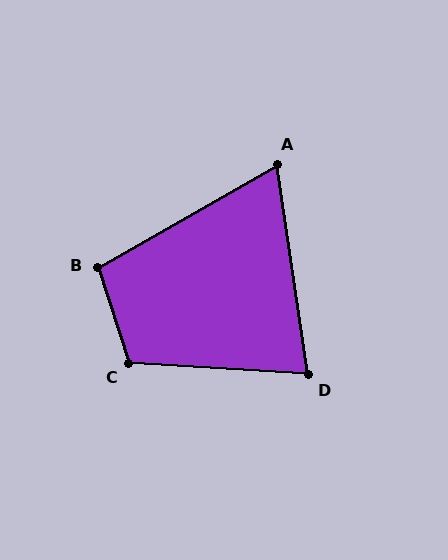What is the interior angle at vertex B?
Approximately 102 degrees (obtuse).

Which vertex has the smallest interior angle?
A, at approximately 69 degrees.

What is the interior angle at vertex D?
Approximately 78 degrees (acute).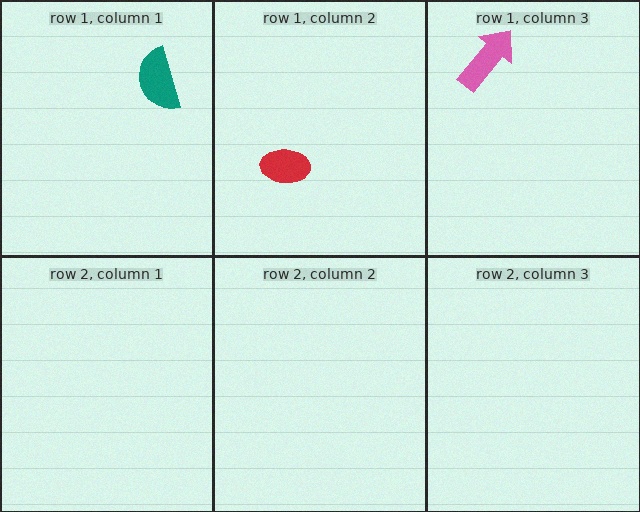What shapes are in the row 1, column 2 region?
The red ellipse.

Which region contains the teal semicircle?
The row 1, column 1 region.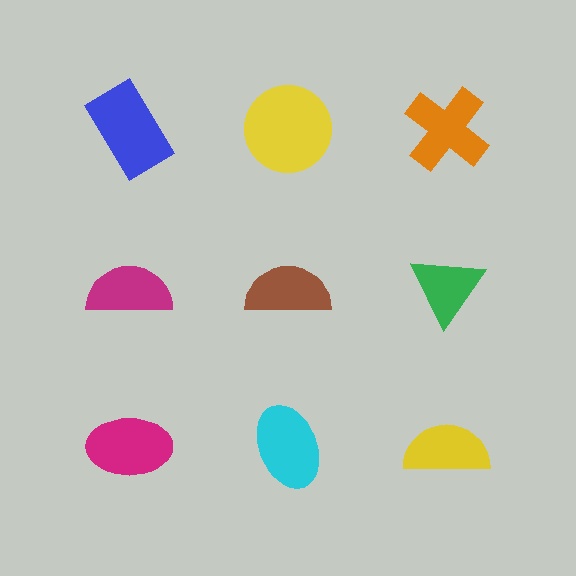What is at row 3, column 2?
A cyan ellipse.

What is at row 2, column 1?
A magenta semicircle.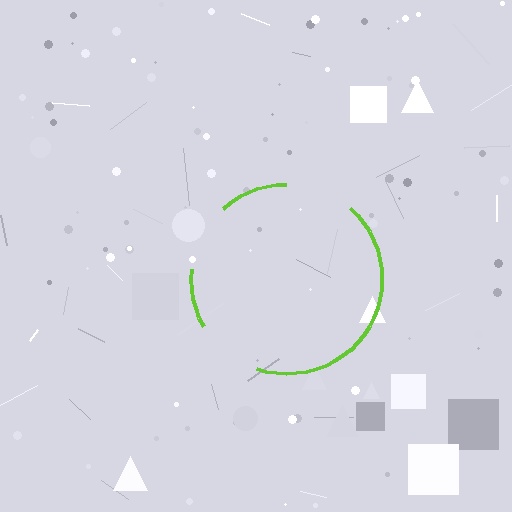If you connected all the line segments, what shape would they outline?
They would outline a circle.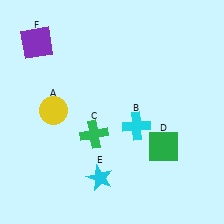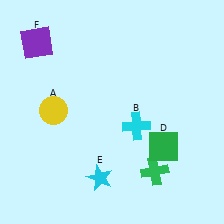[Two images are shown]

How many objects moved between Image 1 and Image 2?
1 object moved between the two images.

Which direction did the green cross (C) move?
The green cross (C) moved right.